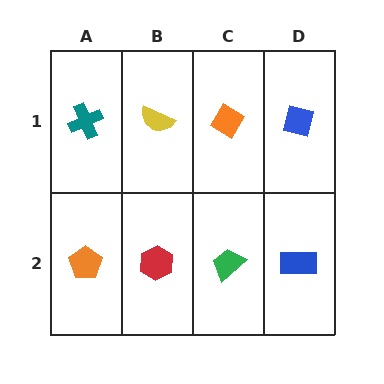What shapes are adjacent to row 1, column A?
An orange pentagon (row 2, column A), a yellow semicircle (row 1, column B).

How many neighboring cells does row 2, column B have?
3.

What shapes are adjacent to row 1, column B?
A red hexagon (row 2, column B), a teal cross (row 1, column A), an orange diamond (row 1, column C).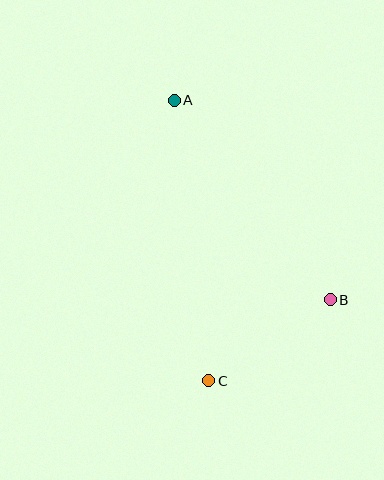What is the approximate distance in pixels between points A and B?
The distance between A and B is approximately 253 pixels.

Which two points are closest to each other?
Points B and C are closest to each other.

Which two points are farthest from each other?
Points A and C are farthest from each other.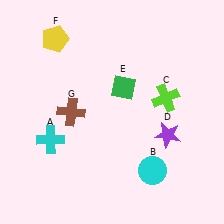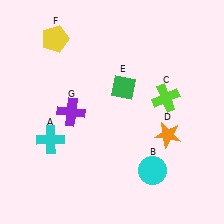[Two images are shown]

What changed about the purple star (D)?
In Image 1, D is purple. In Image 2, it changed to orange.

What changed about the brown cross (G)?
In Image 1, G is brown. In Image 2, it changed to purple.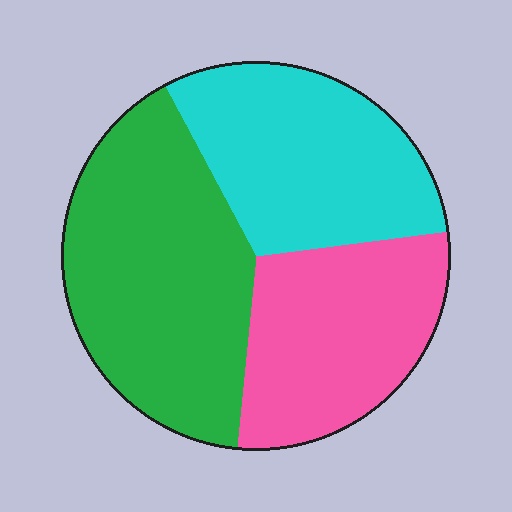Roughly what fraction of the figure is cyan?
Cyan takes up about one third (1/3) of the figure.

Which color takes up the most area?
Green, at roughly 40%.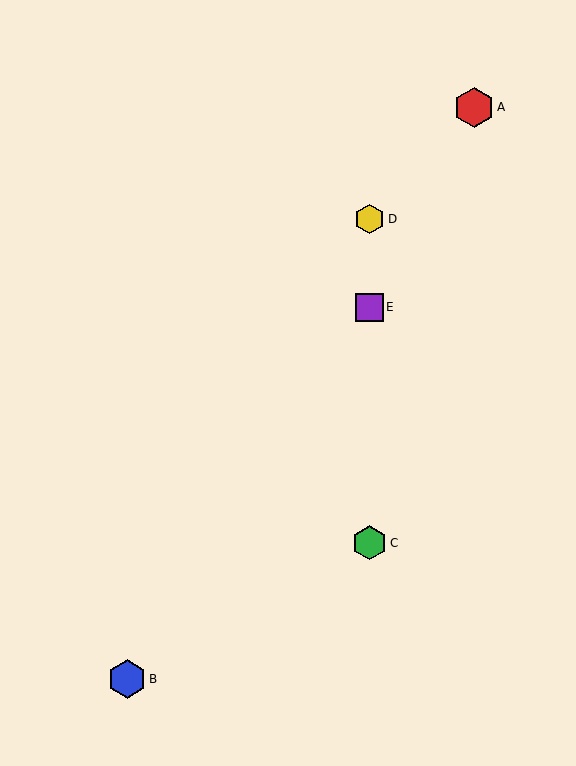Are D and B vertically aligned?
No, D is at x≈370 and B is at x≈127.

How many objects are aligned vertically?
3 objects (C, D, E) are aligned vertically.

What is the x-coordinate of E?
Object E is at x≈370.